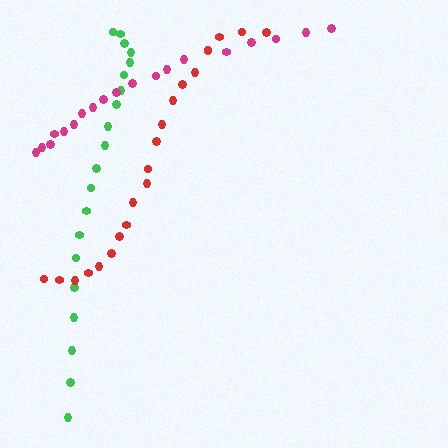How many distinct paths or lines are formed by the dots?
There are 3 distinct paths.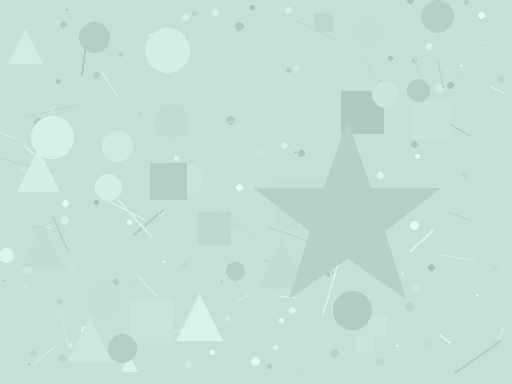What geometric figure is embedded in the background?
A star is embedded in the background.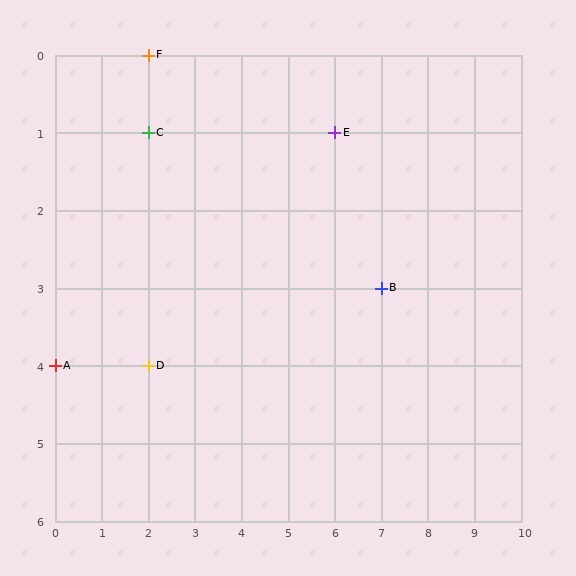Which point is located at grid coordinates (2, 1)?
Point C is at (2, 1).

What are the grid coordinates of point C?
Point C is at grid coordinates (2, 1).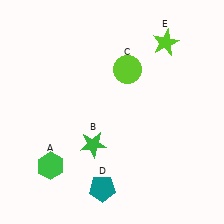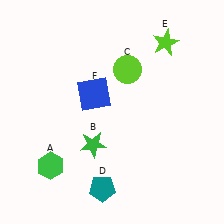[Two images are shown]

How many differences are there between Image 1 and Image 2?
There is 1 difference between the two images.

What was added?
A blue square (F) was added in Image 2.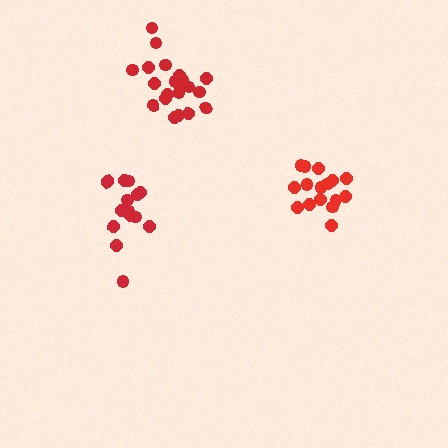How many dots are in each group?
Group 1: 16 dots, Group 2: 15 dots, Group 3: 20 dots (51 total).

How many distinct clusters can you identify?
There are 3 distinct clusters.